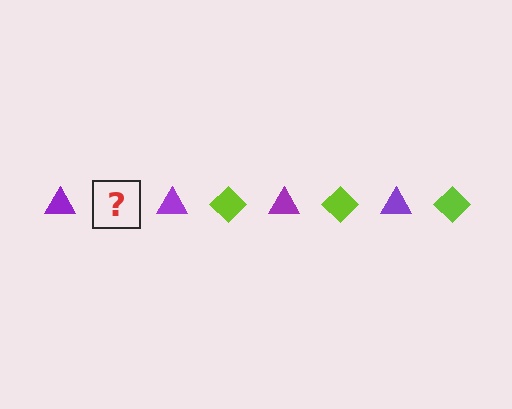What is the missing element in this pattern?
The missing element is a lime diamond.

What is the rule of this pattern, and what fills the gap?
The rule is that the pattern alternates between purple triangle and lime diamond. The gap should be filled with a lime diamond.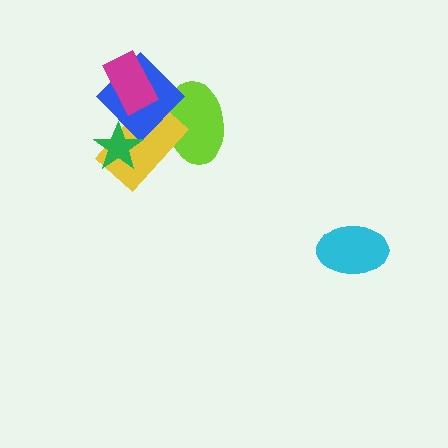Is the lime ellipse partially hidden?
Yes, it is partially covered by another shape.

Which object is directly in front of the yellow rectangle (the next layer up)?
The blue diamond is directly in front of the yellow rectangle.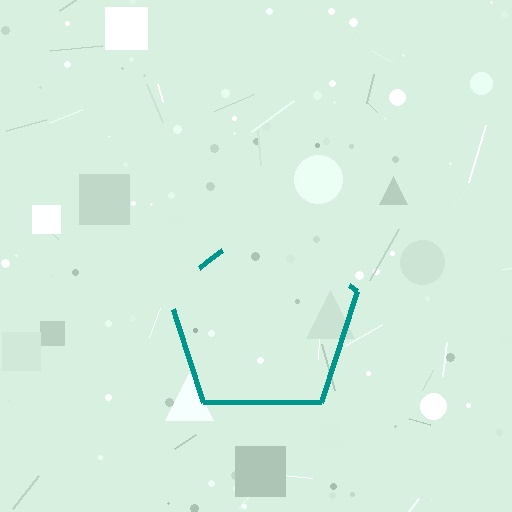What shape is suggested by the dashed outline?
The dashed outline suggests a pentagon.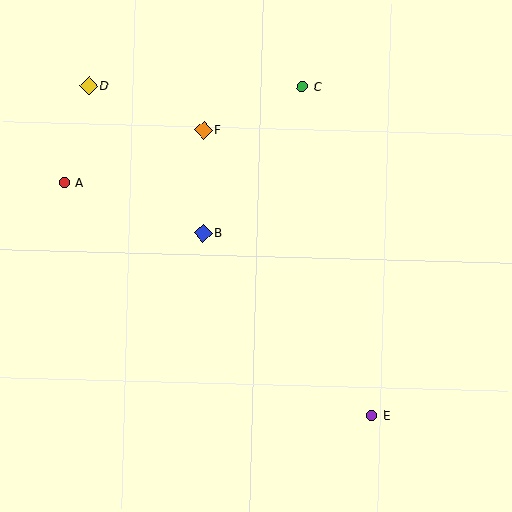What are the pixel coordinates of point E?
Point E is at (372, 415).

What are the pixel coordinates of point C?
Point C is at (302, 86).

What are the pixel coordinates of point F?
Point F is at (203, 130).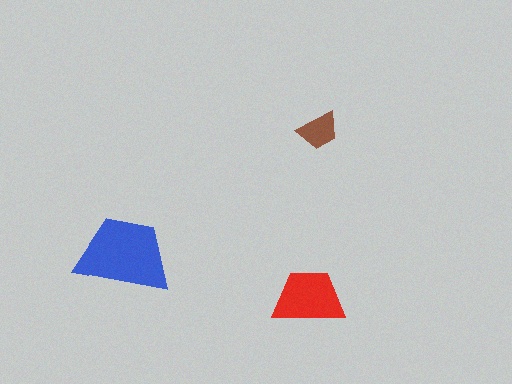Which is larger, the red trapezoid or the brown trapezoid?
The red one.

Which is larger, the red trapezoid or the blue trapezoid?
The blue one.